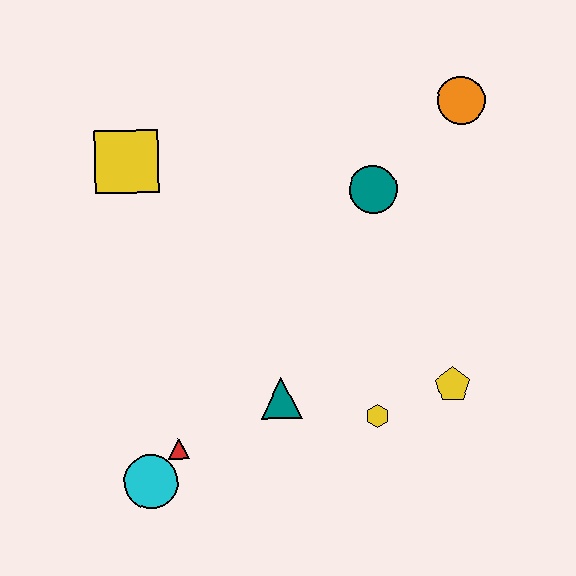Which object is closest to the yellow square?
The teal circle is closest to the yellow square.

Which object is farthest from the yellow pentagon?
The yellow square is farthest from the yellow pentagon.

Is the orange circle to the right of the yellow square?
Yes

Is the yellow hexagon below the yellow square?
Yes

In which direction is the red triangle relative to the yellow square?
The red triangle is below the yellow square.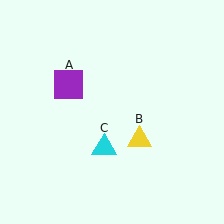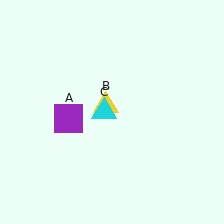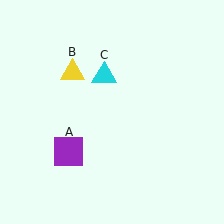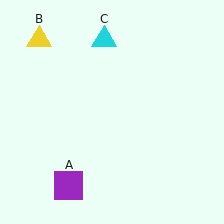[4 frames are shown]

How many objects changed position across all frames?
3 objects changed position: purple square (object A), yellow triangle (object B), cyan triangle (object C).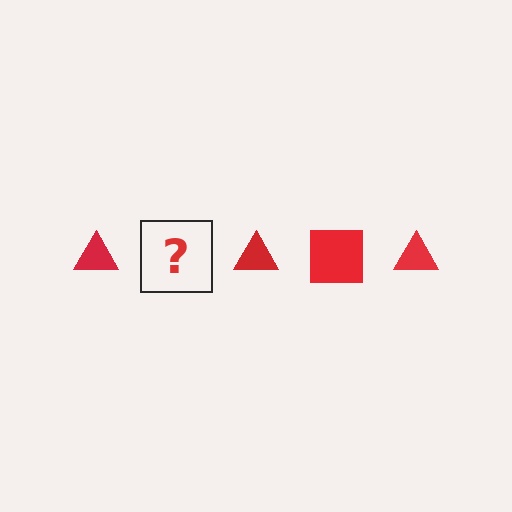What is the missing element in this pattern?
The missing element is a red square.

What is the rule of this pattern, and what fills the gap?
The rule is that the pattern cycles through triangle, square shapes in red. The gap should be filled with a red square.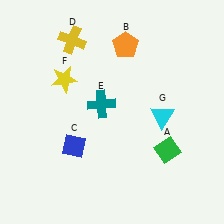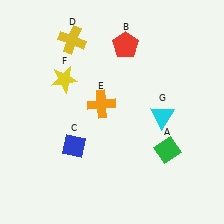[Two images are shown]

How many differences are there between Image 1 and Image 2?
There are 2 differences between the two images.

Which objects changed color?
B changed from orange to red. E changed from teal to orange.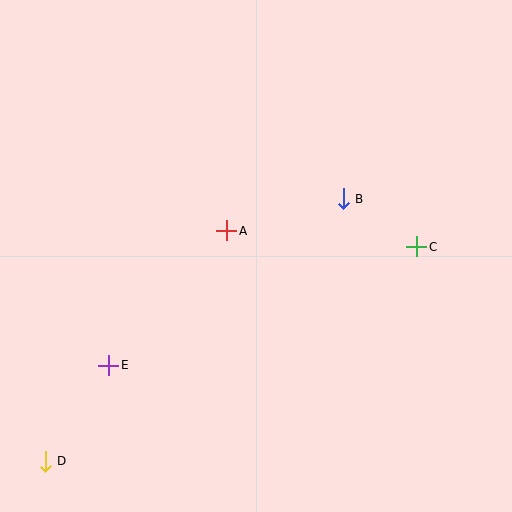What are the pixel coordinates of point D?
Point D is at (45, 461).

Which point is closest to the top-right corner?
Point B is closest to the top-right corner.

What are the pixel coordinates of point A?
Point A is at (227, 231).